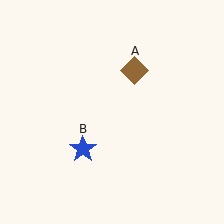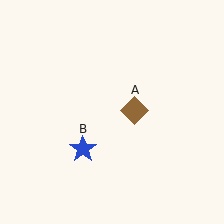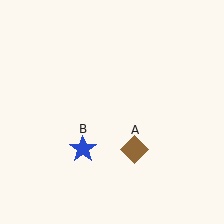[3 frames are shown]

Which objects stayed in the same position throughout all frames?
Blue star (object B) remained stationary.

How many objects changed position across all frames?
1 object changed position: brown diamond (object A).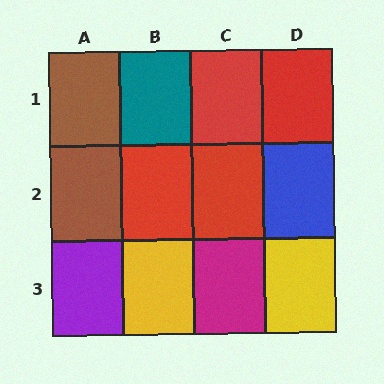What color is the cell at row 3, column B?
Yellow.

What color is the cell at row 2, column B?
Red.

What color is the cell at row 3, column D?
Yellow.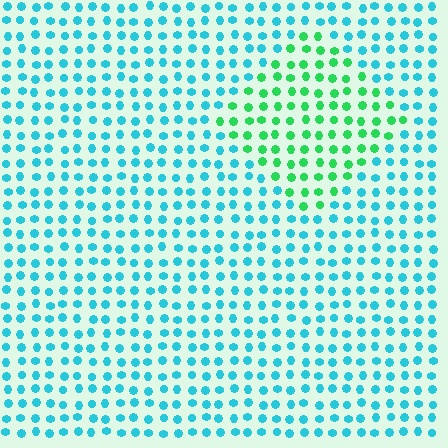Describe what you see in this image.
The image is filled with small cyan elements in a uniform arrangement. A diamond-shaped region is visible where the elements are tinted to a slightly different hue, forming a subtle color boundary.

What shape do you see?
I see a diamond.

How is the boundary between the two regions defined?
The boundary is defined purely by a slight shift in hue (about 50 degrees). Spacing, size, and orientation are identical on both sides.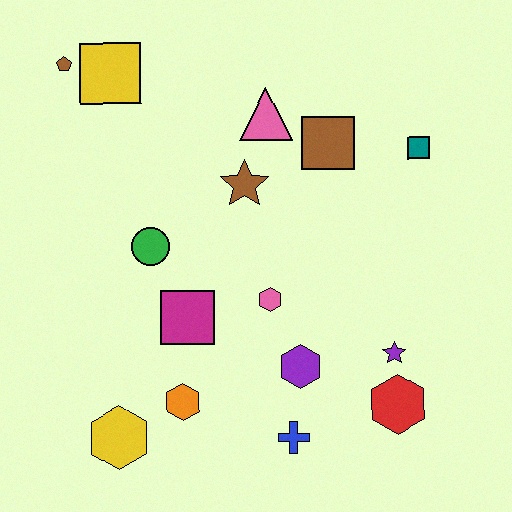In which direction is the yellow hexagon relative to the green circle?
The yellow hexagon is below the green circle.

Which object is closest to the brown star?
The pink triangle is closest to the brown star.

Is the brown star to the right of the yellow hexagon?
Yes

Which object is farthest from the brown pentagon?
The red hexagon is farthest from the brown pentagon.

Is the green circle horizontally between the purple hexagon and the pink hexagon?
No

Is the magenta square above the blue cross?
Yes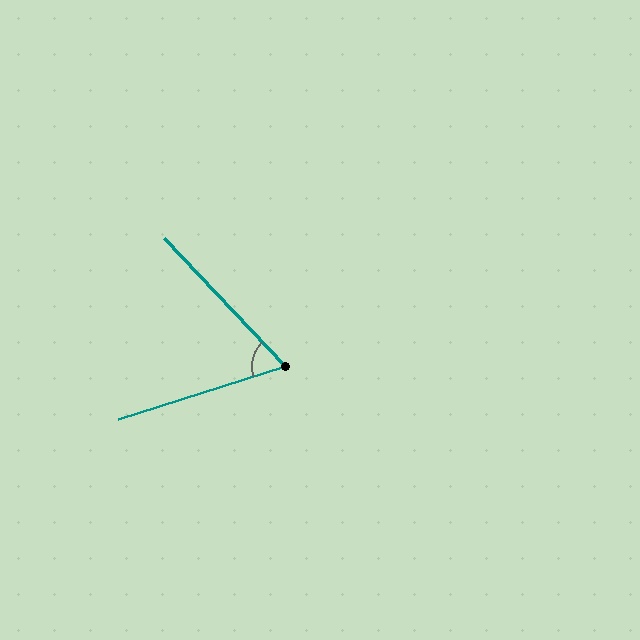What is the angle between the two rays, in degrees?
Approximately 64 degrees.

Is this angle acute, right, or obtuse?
It is acute.